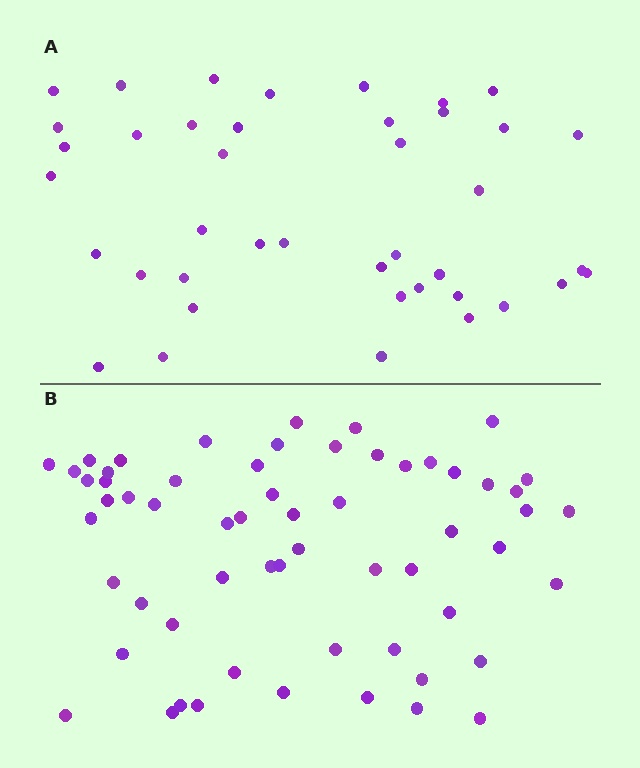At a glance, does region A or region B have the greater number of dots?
Region B (the bottom region) has more dots.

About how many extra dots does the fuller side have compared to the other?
Region B has approximately 20 more dots than region A.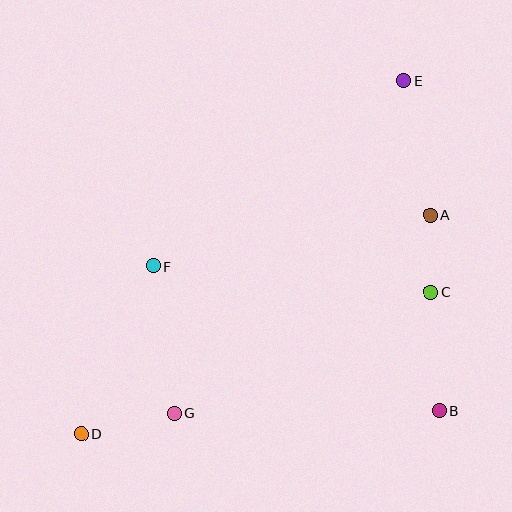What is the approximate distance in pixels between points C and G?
The distance between C and G is approximately 284 pixels.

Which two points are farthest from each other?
Points D and E are farthest from each other.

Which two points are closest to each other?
Points A and C are closest to each other.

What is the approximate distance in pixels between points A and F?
The distance between A and F is approximately 282 pixels.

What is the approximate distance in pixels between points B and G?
The distance between B and G is approximately 265 pixels.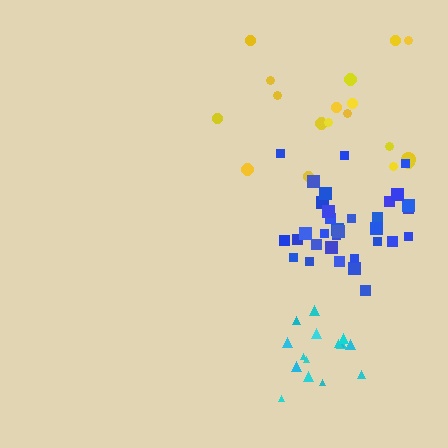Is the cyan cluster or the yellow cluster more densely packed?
Cyan.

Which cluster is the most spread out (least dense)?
Yellow.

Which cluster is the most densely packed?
Blue.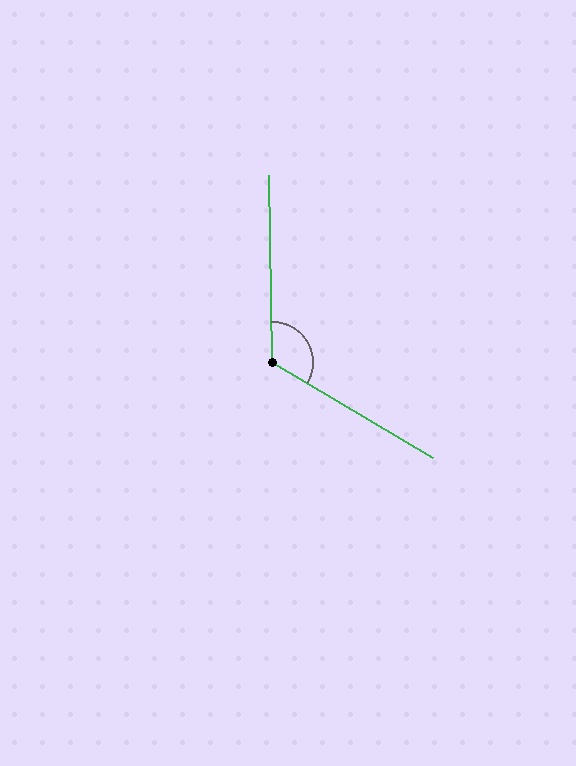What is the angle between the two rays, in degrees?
Approximately 121 degrees.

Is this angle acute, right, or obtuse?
It is obtuse.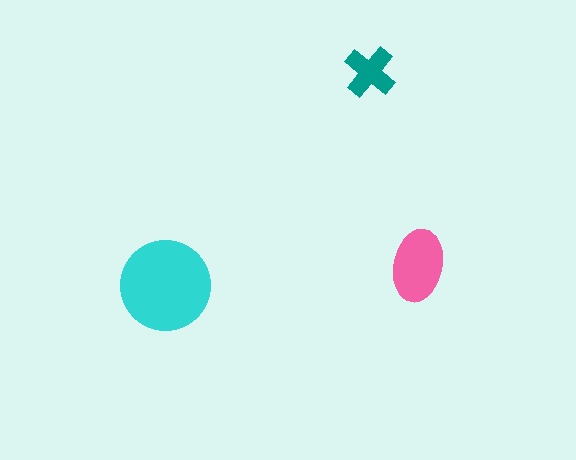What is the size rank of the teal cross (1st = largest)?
3rd.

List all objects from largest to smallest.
The cyan circle, the pink ellipse, the teal cross.